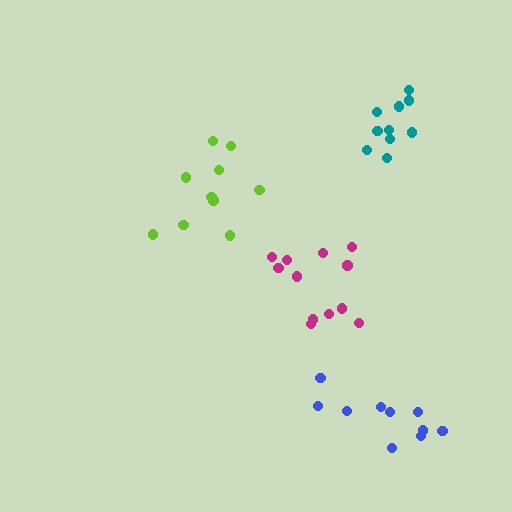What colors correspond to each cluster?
The clusters are colored: lime, teal, magenta, blue.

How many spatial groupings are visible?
There are 4 spatial groupings.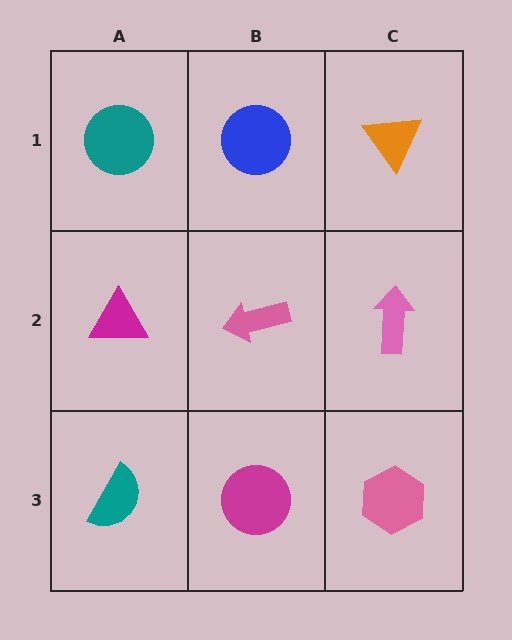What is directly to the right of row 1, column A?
A blue circle.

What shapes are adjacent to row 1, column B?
A pink arrow (row 2, column B), a teal circle (row 1, column A), an orange triangle (row 1, column C).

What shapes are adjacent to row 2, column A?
A teal circle (row 1, column A), a teal semicircle (row 3, column A), a pink arrow (row 2, column B).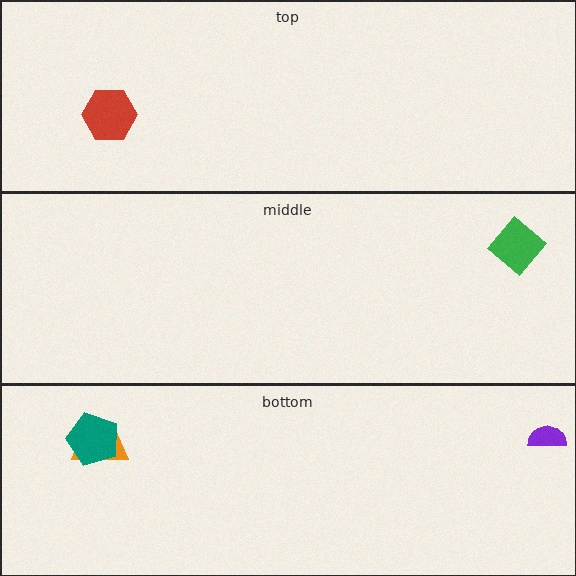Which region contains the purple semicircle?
The bottom region.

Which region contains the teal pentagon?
The bottom region.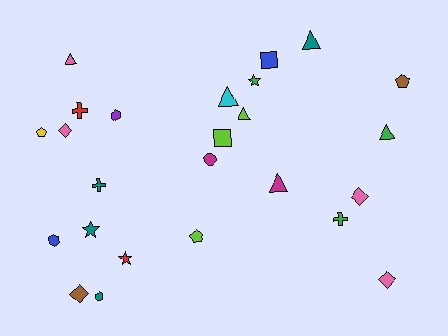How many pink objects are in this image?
There are 4 pink objects.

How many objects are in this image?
There are 25 objects.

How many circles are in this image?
There is 1 circle.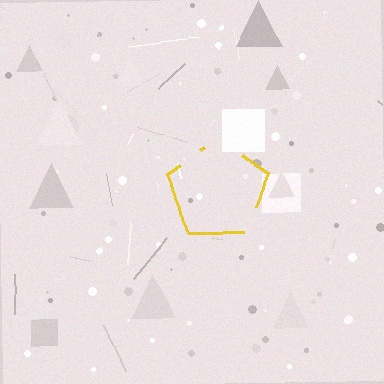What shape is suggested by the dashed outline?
The dashed outline suggests a pentagon.